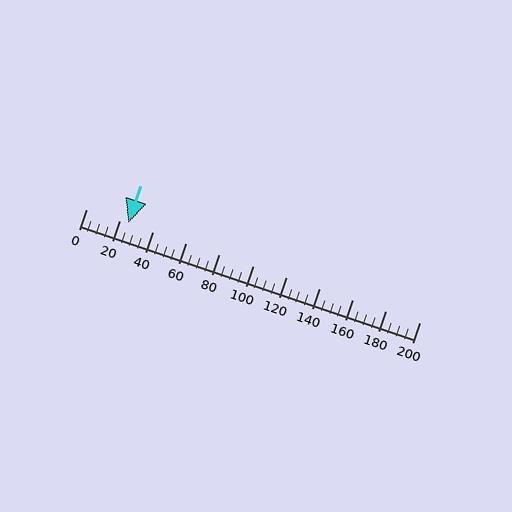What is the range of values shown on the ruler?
The ruler shows values from 0 to 200.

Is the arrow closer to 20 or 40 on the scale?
The arrow is closer to 20.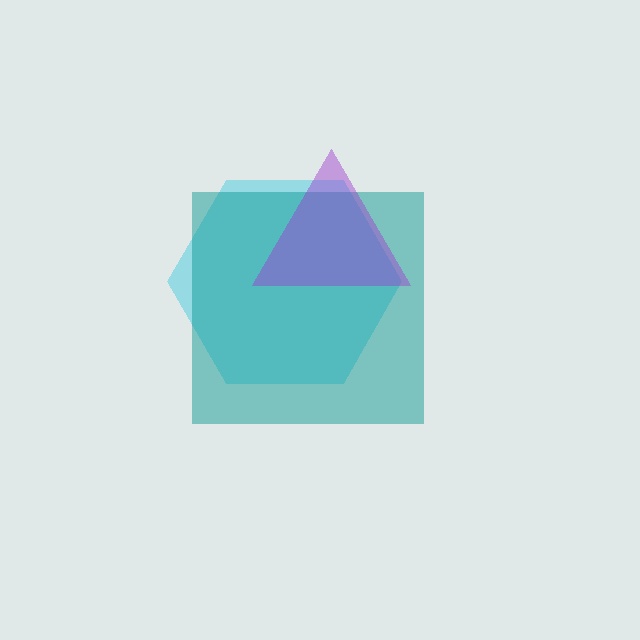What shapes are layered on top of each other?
The layered shapes are: a cyan hexagon, a teal square, a purple triangle.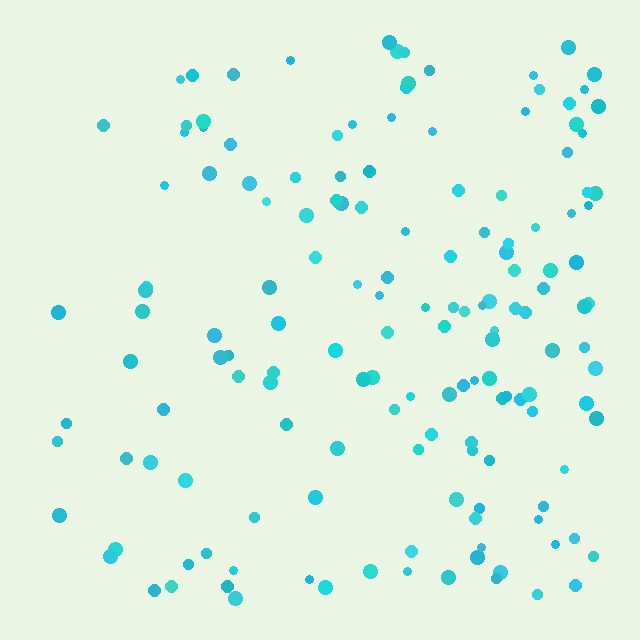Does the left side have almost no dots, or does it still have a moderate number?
Still a moderate number, just noticeably fewer than the right.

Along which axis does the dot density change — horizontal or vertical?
Horizontal.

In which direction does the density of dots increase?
From left to right, with the right side densest.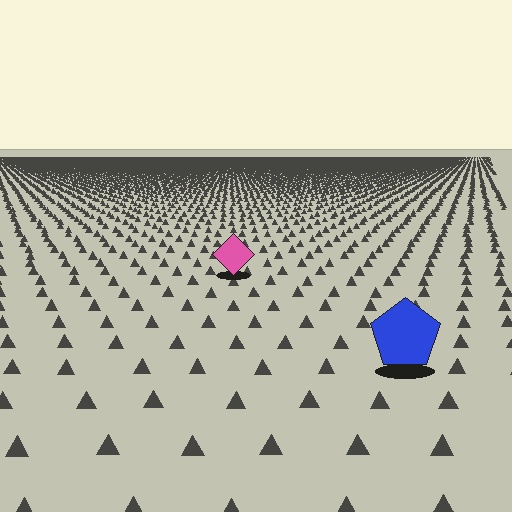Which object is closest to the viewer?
The blue pentagon is closest. The texture marks near it are larger and more spread out.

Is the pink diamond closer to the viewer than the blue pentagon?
No. The blue pentagon is closer — you can tell from the texture gradient: the ground texture is coarser near it.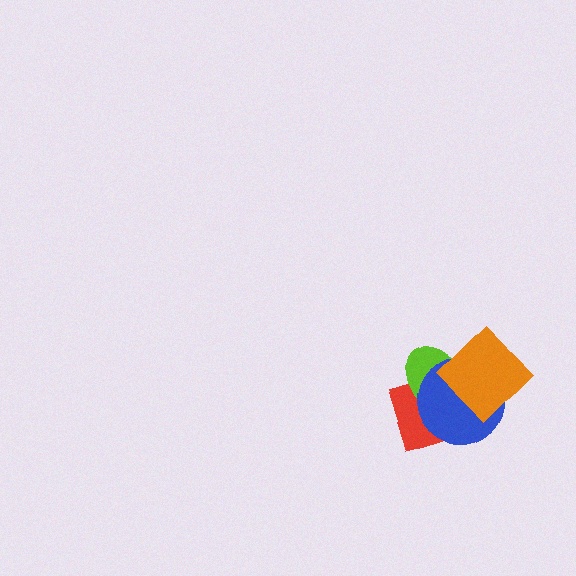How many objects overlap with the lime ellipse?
3 objects overlap with the lime ellipse.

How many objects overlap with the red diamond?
3 objects overlap with the red diamond.